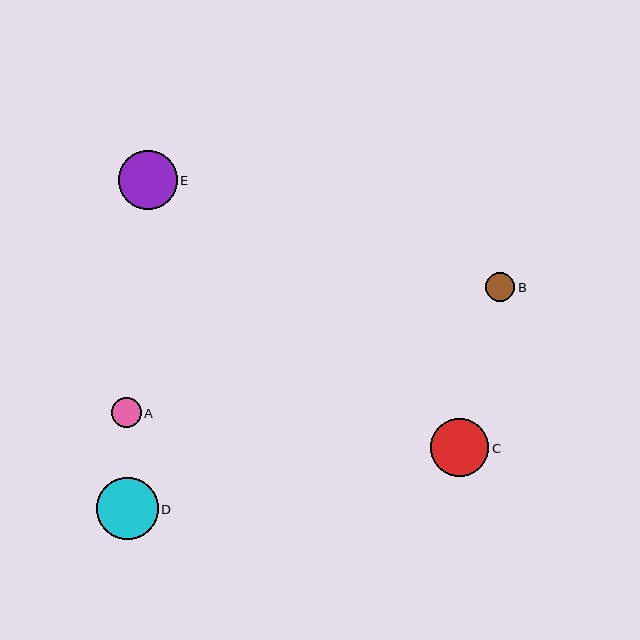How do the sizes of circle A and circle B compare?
Circle A and circle B are approximately the same size.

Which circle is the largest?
Circle D is the largest with a size of approximately 62 pixels.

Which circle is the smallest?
Circle B is the smallest with a size of approximately 29 pixels.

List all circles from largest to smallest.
From largest to smallest: D, E, C, A, B.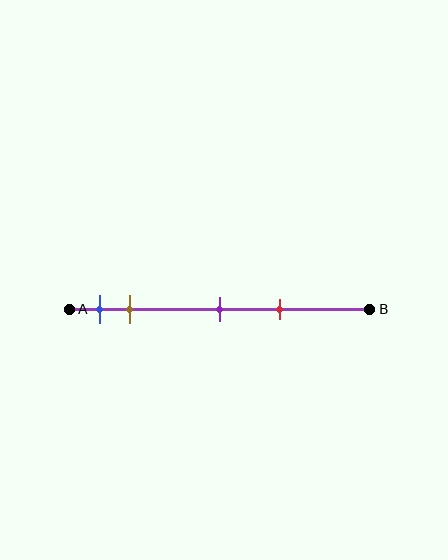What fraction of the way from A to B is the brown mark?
The brown mark is approximately 20% (0.2) of the way from A to B.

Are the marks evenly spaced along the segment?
No, the marks are not evenly spaced.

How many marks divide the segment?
There are 4 marks dividing the segment.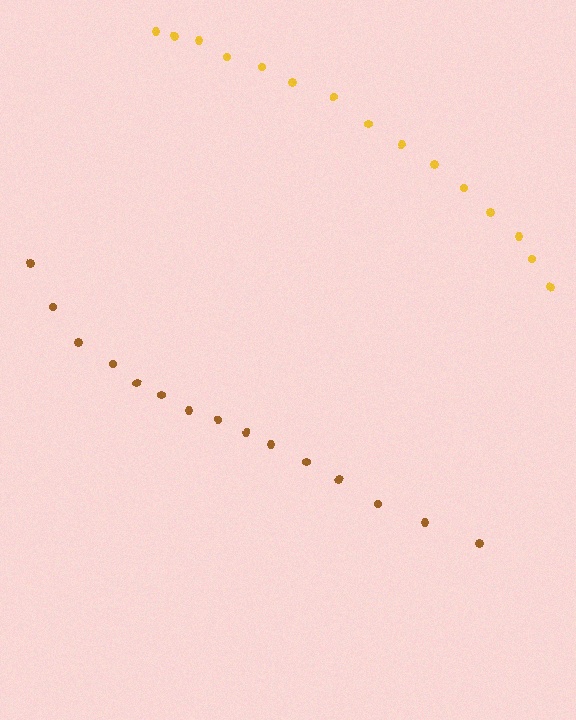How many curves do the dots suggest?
There are 2 distinct paths.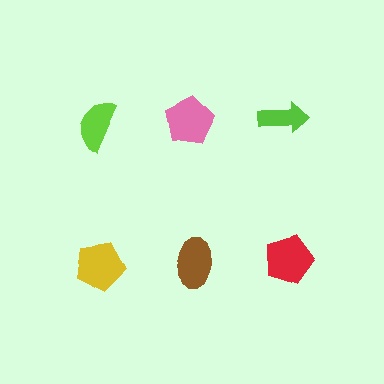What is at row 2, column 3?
A red pentagon.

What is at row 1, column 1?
A lime semicircle.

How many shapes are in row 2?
3 shapes.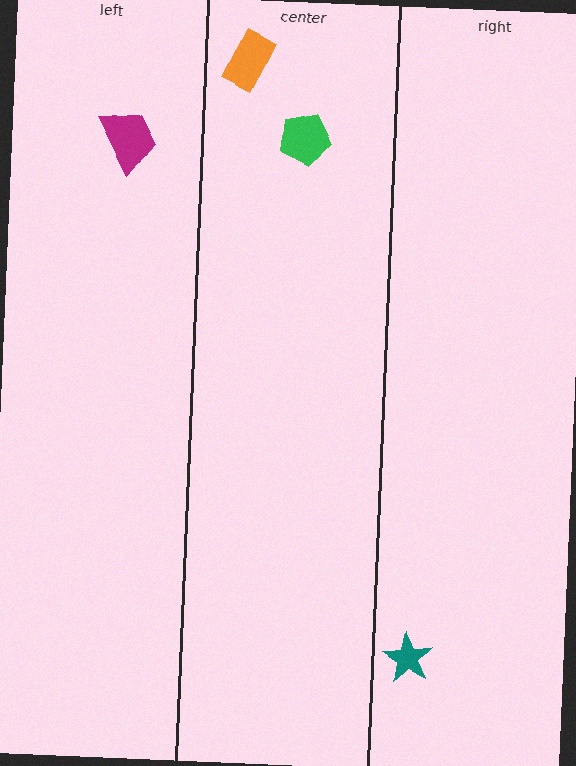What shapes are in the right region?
The teal star.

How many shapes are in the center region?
2.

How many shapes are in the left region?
1.